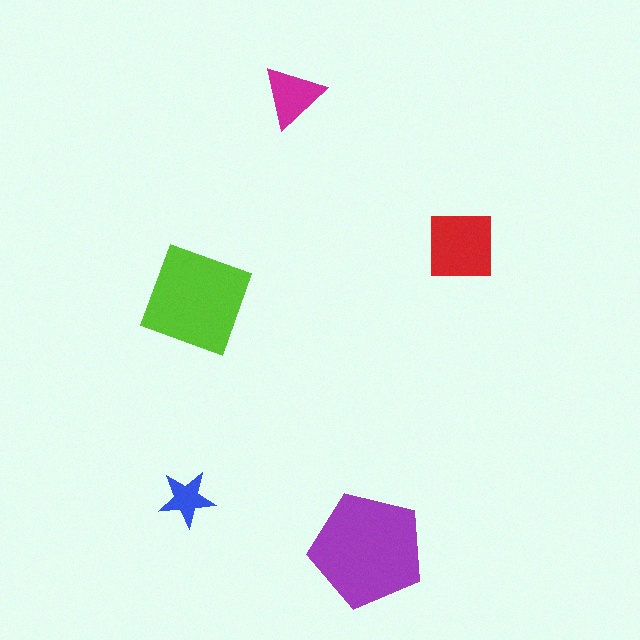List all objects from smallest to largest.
The blue star, the magenta triangle, the red square, the lime diamond, the purple pentagon.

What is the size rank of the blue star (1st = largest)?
5th.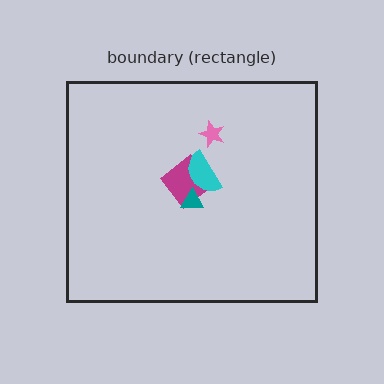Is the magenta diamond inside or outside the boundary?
Inside.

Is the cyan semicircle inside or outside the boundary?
Inside.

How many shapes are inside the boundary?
4 inside, 0 outside.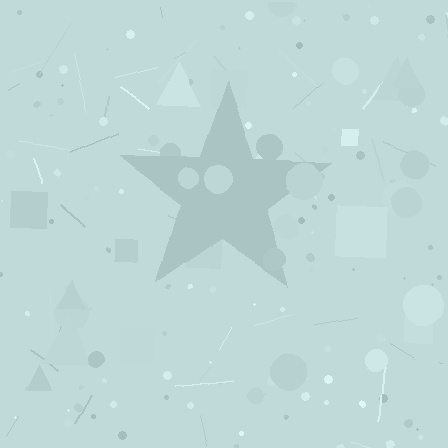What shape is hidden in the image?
A star is hidden in the image.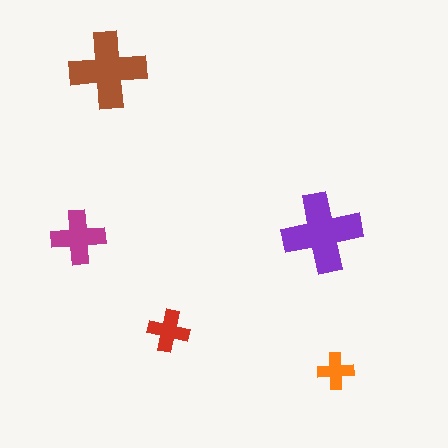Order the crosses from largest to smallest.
the purple one, the brown one, the magenta one, the red one, the orange one.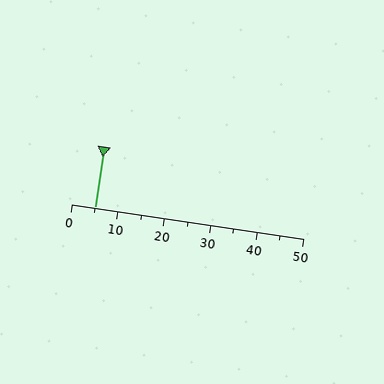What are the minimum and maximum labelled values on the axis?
The axis runs from 0 to 50.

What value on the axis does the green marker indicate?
The marker indicates approximately 5.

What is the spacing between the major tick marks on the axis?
The major ticks are spaced 10 apart.